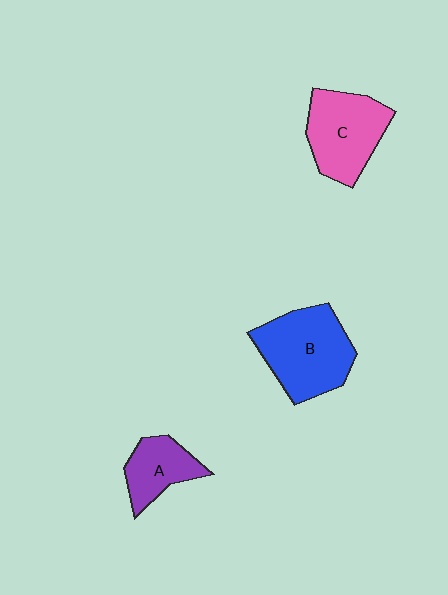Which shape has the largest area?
Shape B (blue).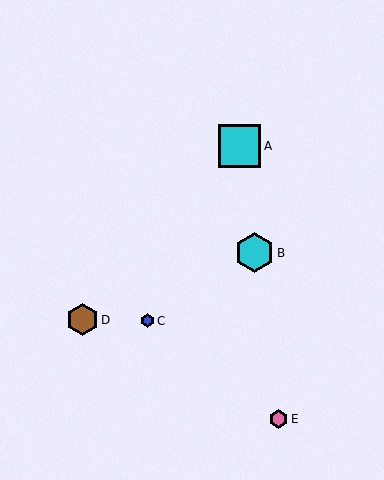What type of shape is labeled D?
Shape D is a brown hexagon.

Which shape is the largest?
The cyan square (labeled A) is the largest.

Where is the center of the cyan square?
The center of the cyan square is at (240, 146).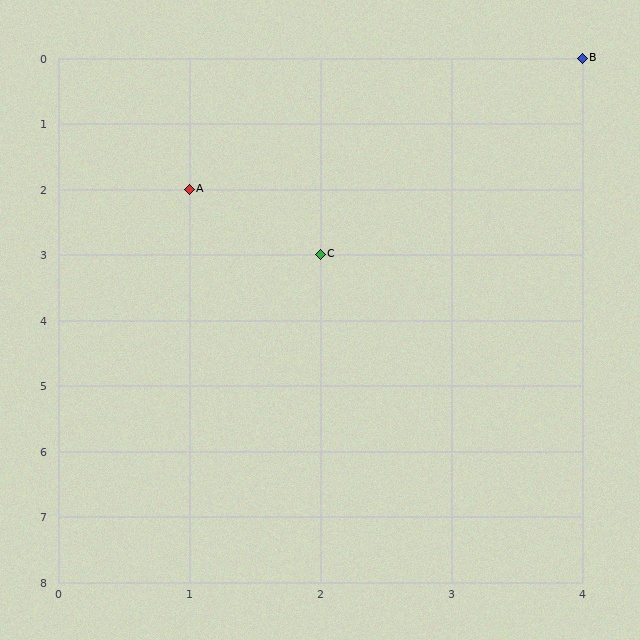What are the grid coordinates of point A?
Point A is at grid coordinates (1, 2).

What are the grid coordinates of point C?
Point C is at grid coordinates (2, 3).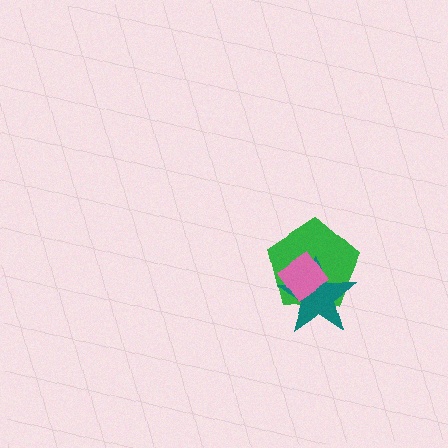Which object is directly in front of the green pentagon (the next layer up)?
The teal star is directly in front of the green pentagon.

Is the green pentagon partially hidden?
Yes, it is partially covered by another shape.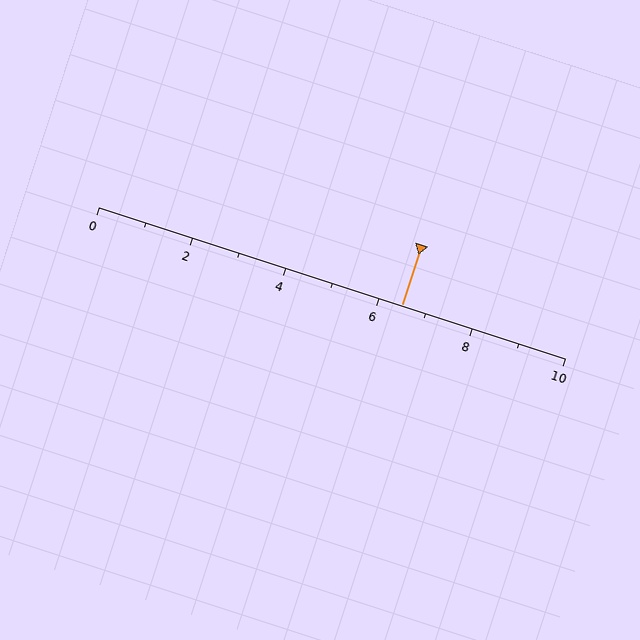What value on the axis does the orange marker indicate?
The marker indicates approximately 6.5.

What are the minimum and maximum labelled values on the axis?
The axis runs from 0 to 10.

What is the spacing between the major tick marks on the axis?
The major ticks are spaced 2 apart.